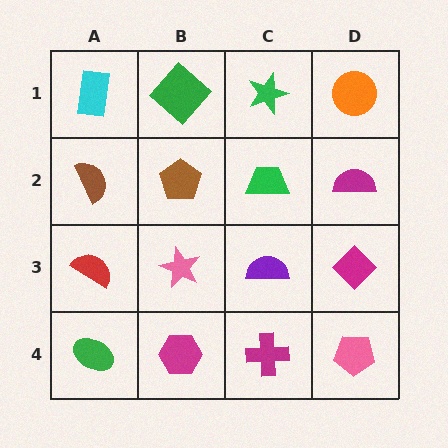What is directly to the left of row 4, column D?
A magenta cross.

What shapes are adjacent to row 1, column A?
A brown semicircle (row 2, column A), a green diamond (row 1, column B).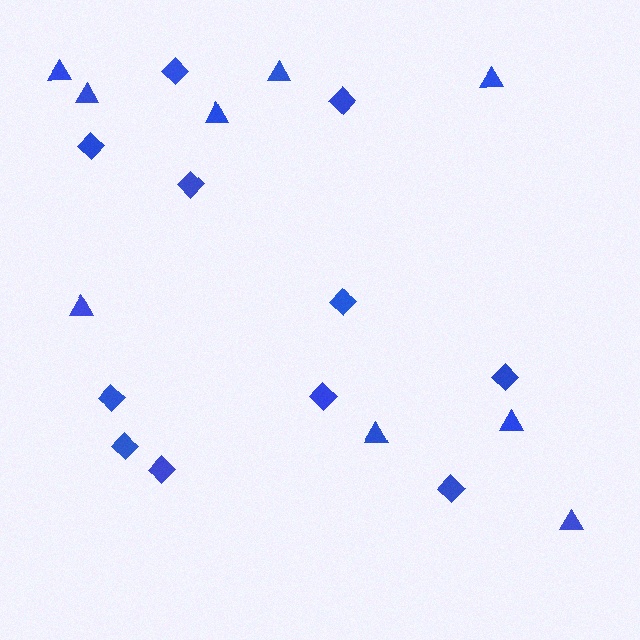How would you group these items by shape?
There are 2 groups: one group of triangles (9) and one group of diamonds (11).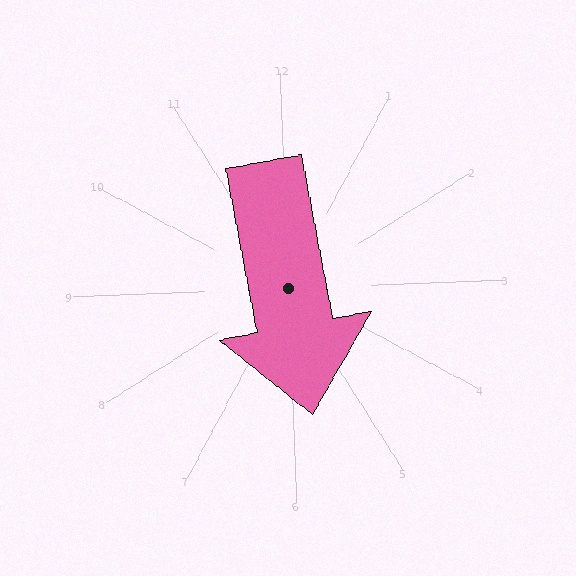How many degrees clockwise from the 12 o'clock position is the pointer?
Approximately 171 degrees.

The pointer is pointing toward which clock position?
Roughly 6 o'clock.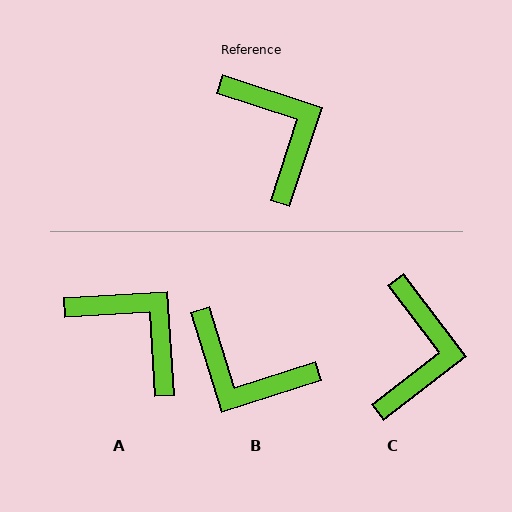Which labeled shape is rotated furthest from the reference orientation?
B, about 144 degrees away.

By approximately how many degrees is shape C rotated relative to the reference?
Approximately 35 degrees clockwise.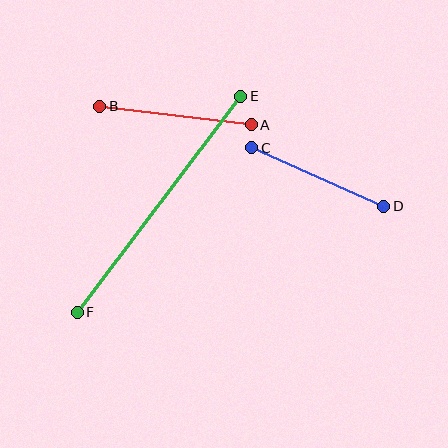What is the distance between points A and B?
The distance is approximately 152 pixels.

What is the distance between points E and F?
The distance is approximately 271 pixels.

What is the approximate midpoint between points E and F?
The midpoint is at approximately (159, 204) pixels.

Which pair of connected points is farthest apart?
Points E and F are farthest apart.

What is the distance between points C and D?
The distance is approximately 144 pixels.